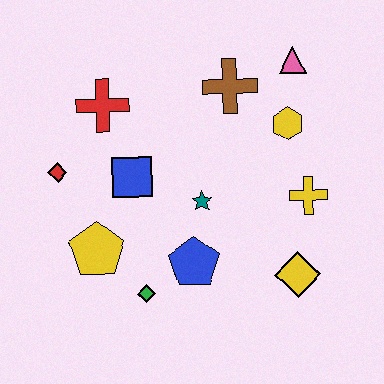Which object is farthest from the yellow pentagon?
The pink triangle is farthest from the yellow pentagon.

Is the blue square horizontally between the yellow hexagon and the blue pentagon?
No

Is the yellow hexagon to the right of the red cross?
Yes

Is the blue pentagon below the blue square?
Yes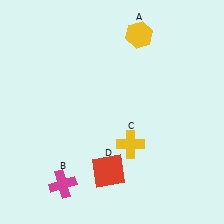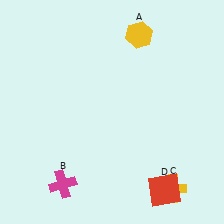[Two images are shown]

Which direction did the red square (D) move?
The red square (D) moved right.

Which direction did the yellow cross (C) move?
The yellow cross (C) moved down.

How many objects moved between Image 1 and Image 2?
2 objects moved between the two images.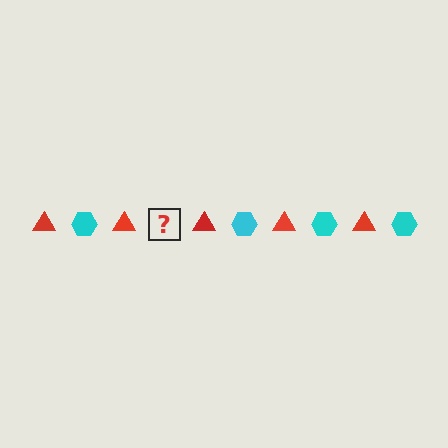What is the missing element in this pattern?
The missing element is a cyan hexagon.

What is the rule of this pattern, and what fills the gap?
The rule is that the pattern alternates between red triangle and cyan hexagon. The gap should be filled with a cyan hexagon.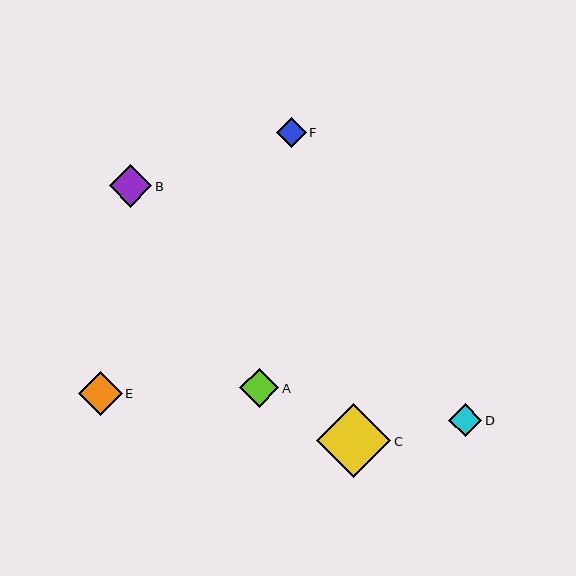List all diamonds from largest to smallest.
From largest to smallest: C, E, B, A, D, F.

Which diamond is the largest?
Diamond C is the largest with a size of approximately 74 pixels.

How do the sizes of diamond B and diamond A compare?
Diamond B and diamond A are approximately the same size.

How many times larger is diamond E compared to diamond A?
Diamond E is approximately 1.1 times the size of diamond A.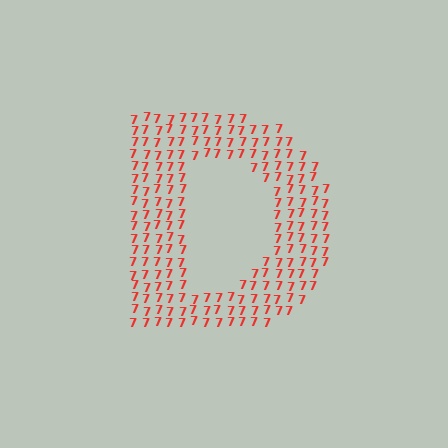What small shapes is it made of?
It is made of small digit 7's.